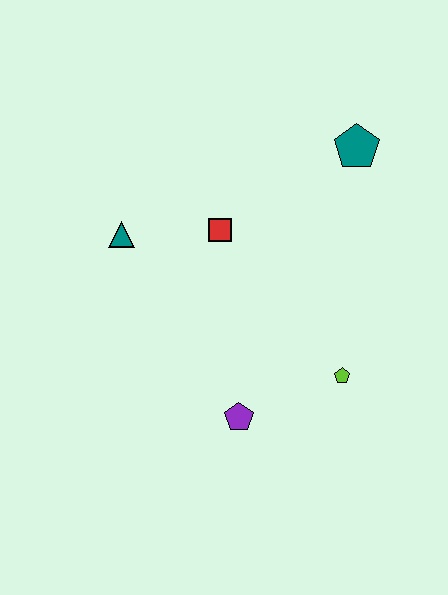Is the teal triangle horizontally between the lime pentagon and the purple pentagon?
No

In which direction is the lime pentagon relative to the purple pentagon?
The lime pentagon is to the right of the purple pentagon.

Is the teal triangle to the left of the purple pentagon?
Yes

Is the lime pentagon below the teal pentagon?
Yes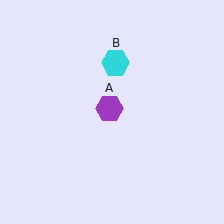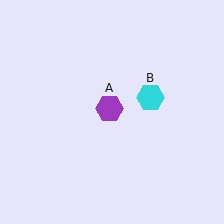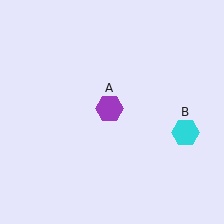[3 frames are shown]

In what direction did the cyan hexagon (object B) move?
The cyan hexagon (object B) moved down and to the right.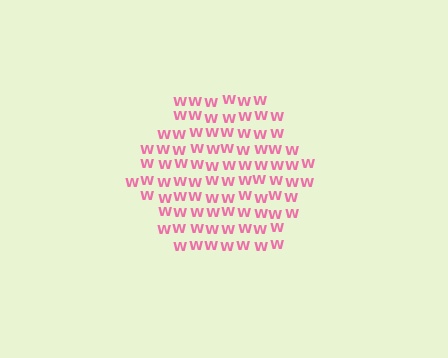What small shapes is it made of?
It is made of small letter W's.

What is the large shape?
The large shape is a hexagon.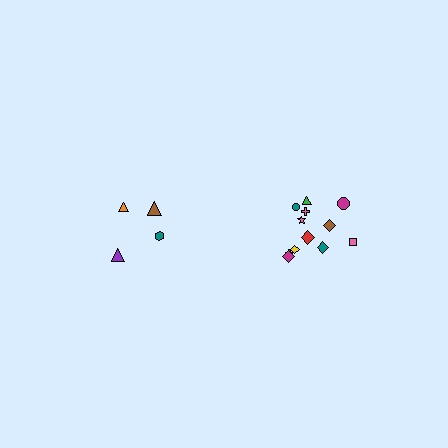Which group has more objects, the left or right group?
The right group.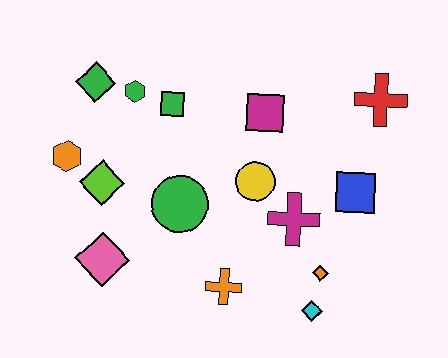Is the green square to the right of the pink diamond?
Yes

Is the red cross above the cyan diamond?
Yes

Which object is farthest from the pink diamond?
The red cross is farthest from the pink diamond.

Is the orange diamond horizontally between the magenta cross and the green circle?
No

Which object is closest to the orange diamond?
The cyan diamond is closest to the orange diamond.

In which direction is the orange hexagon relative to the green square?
The orange hexagon is to the left of the green square.